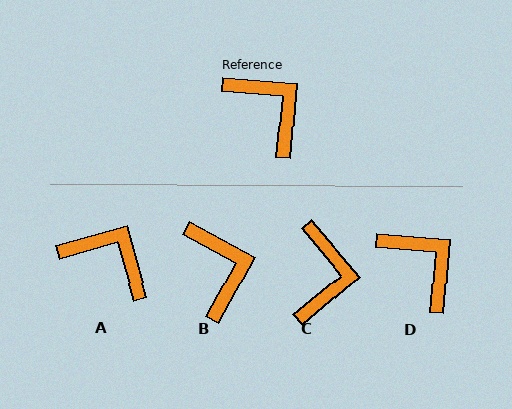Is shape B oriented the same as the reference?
No, it is off by about 24 degrees.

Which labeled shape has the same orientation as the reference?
D.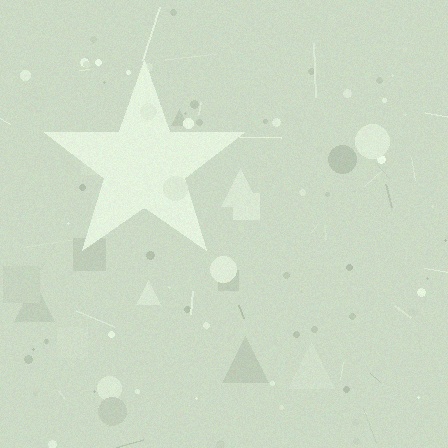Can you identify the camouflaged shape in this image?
The camouflaged shape is a star.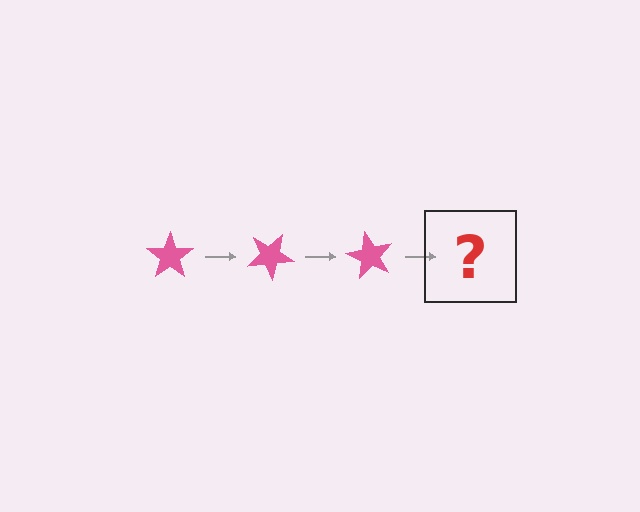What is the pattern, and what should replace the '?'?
The pattern is that the star rotates 30 degrees each step. The '?' should be a pink star rotated 90 degrees.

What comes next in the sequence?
The next element should be a pink star rotated 90 degrees.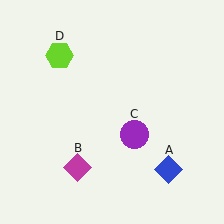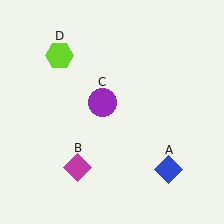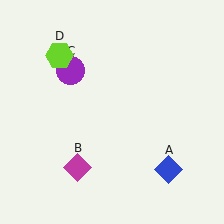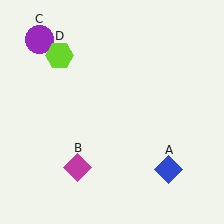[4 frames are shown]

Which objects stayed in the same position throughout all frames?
Blue diamond (object A) and magenta diamond (object B) and lime hexagon (object D) remained stationary.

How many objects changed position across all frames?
1 object changed position: purple circle (object C).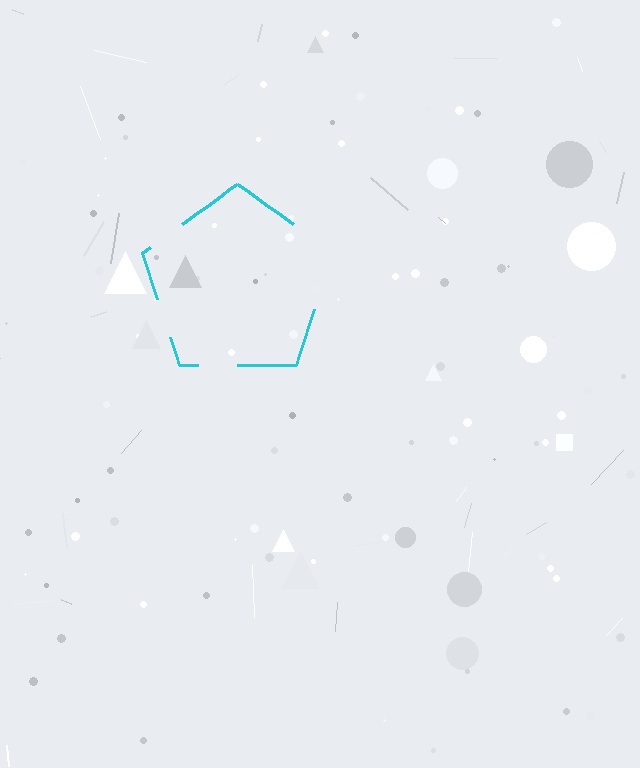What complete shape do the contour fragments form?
The contour fragments form a pentagon.